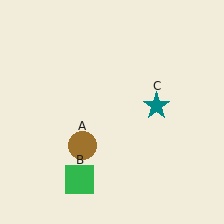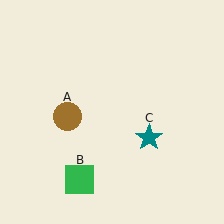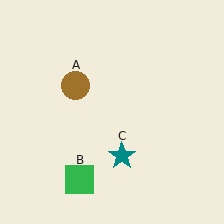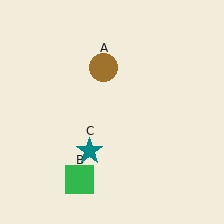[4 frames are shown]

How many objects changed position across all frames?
2 objects changed position: brown circle (object A), teal star (object C).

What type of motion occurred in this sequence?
The brown circle (object A), teal star (object C) rotated clockwise around the center of the scene.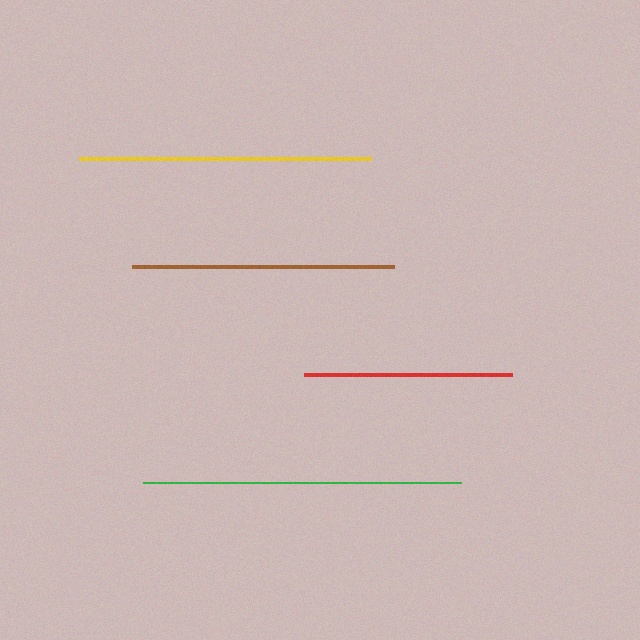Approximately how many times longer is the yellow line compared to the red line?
The yellow line is approximately 1.4 times the length of the red line.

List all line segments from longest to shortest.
From longest to shortest: green, yellow, brown, red.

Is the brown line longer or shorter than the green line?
The green line is longer than the brown line.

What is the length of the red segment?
The red segment is approximately 208 pixels long.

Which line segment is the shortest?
The red line is the shortest at approximately 208 pixels.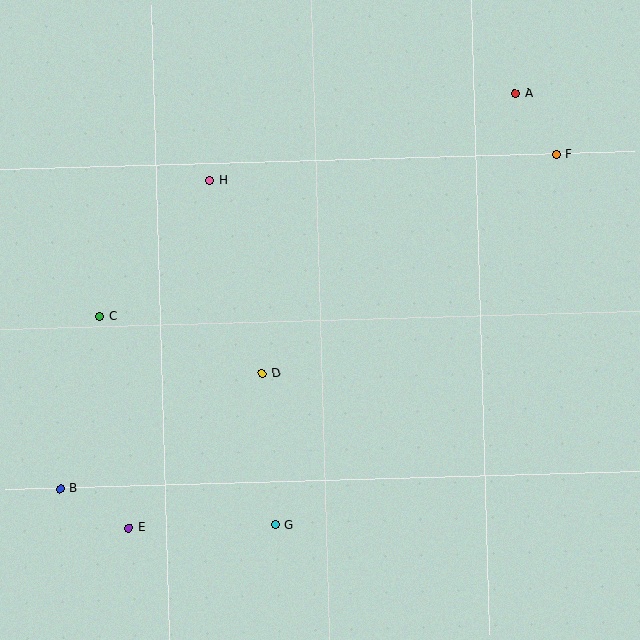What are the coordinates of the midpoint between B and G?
The midpoint between B and G is at (168, 507).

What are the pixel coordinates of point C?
Point C is at (99, 317).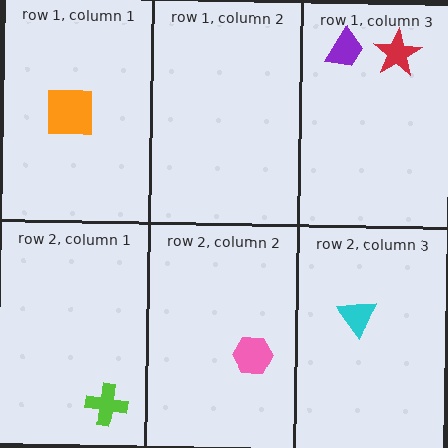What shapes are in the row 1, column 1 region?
The orange square.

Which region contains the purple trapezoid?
The row 1, column 3 region.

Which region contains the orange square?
The row 1, column 1 region.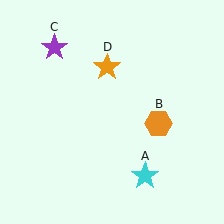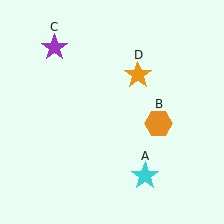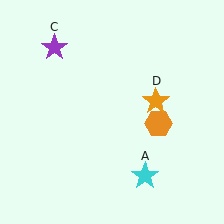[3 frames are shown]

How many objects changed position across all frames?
1 object changed position: orange star (object D).